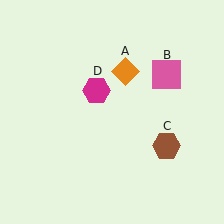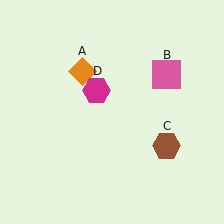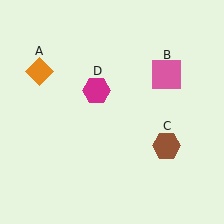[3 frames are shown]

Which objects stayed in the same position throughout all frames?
Pink square (object B) and brown hexagon (object C) and magenta hexagon (object D) remained stationary.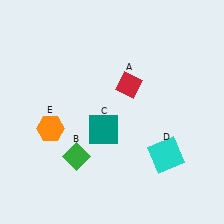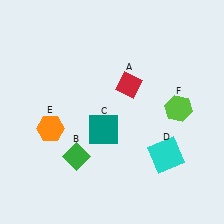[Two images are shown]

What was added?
A lime hexagon (F) was added in Image 2.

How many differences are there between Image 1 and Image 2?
There is 1 difference between the two images.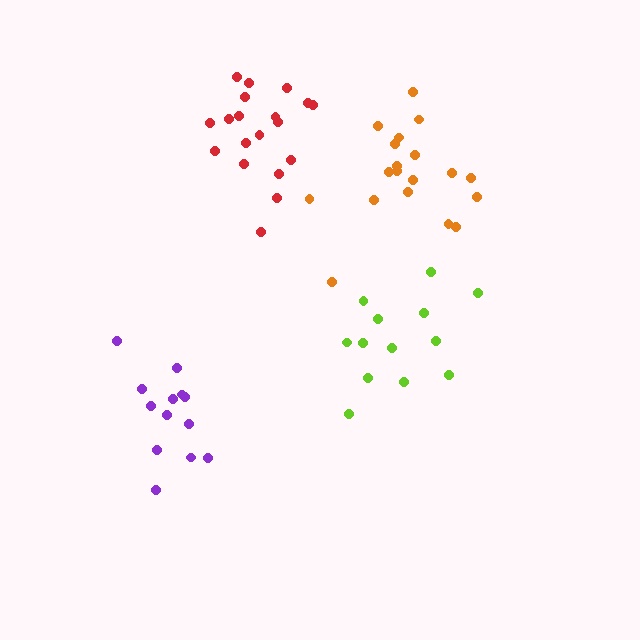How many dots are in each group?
Group 1: 19 dots, Group 2: 13 dots, Group 3: 13 dots, Group 4: 19 dots (64 total).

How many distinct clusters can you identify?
There are 4 distinct clusters.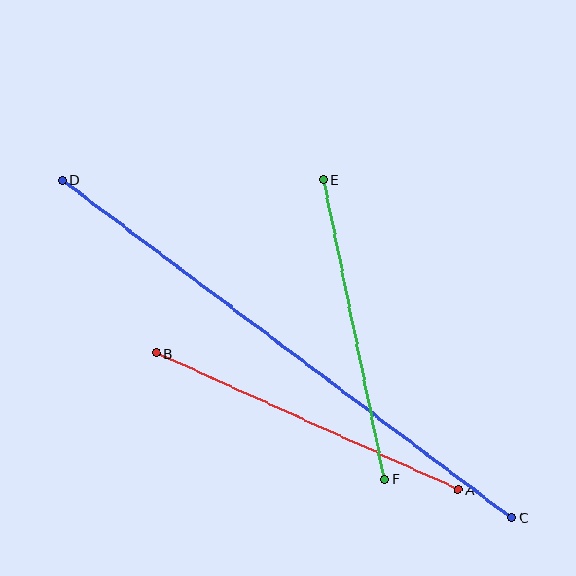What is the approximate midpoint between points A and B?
The midpoint is at approximately (307, 421) pixels.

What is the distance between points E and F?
The distance is approximately 305 pixels.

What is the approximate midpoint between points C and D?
The midpoint is at approximately (287, 349) pixels.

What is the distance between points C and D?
The distance is approximately 562 pixels.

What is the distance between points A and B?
The distance is approximately 331 pixels.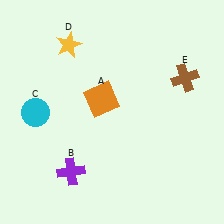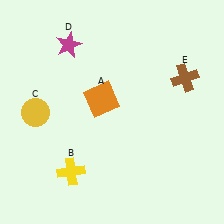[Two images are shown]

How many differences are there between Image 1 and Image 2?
There are 3 differences between the two images.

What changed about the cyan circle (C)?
In Image 1, C is cyan. In Image 2, it changed to yellow.